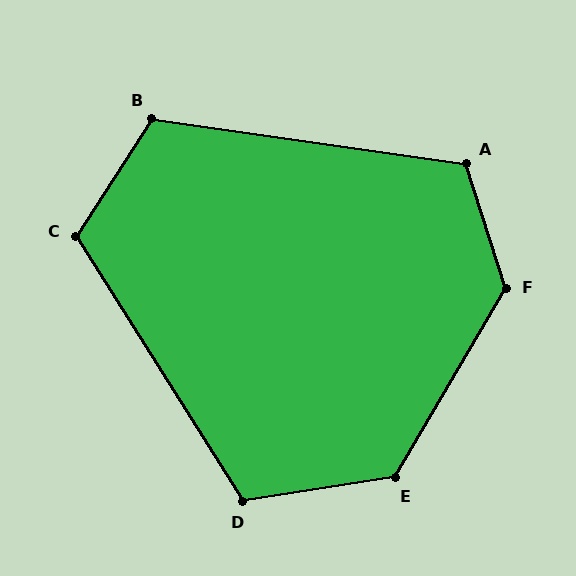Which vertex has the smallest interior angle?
D, at approximately 113 degrees.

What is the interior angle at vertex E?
Approximately 129 degrees (obtuse).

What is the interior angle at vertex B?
Approximately 114 degrees (obtuse).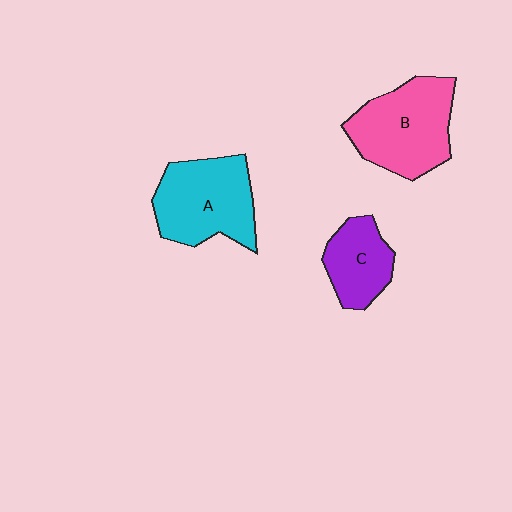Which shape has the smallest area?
Shape C (purple).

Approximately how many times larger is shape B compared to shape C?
Approximately 1.7 times.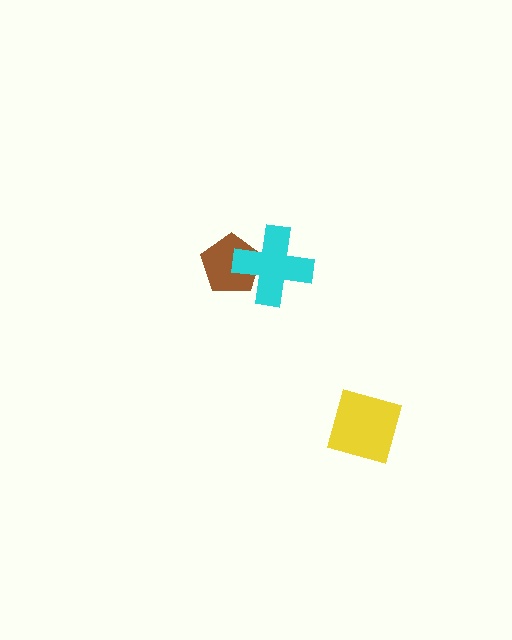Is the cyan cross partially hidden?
No, no other shape covers it.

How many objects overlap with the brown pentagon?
1 object overlaps with the brown pentagon.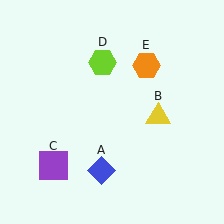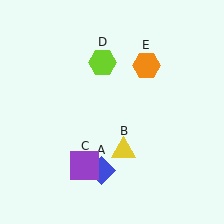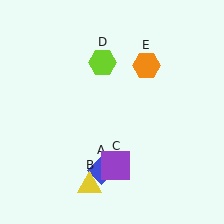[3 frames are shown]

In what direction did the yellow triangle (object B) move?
The yellow triangle (object B) moved down and to the left.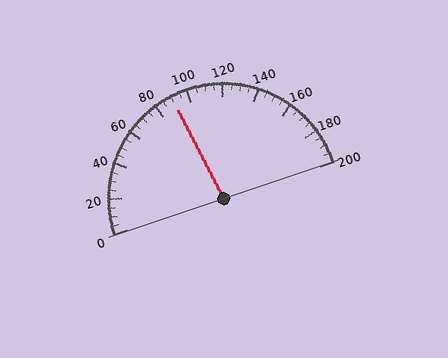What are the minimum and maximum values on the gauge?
The gauge ranges from 0 to 200.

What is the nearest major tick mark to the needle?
The nearest major tick mark is 80.